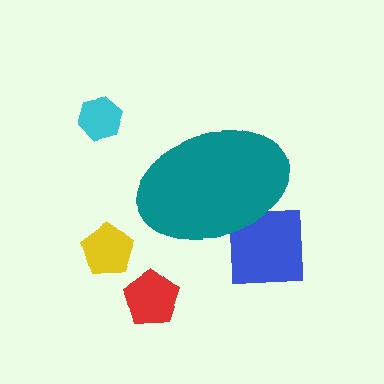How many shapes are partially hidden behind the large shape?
1 shape is partially hidden.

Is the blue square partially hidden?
Yes, the blue square is partially hidden behind the teal ellipse.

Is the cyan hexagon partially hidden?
No, the cyan hexagon is fully visible.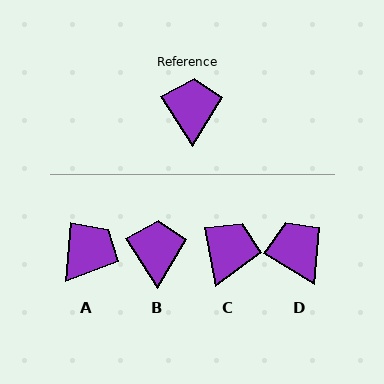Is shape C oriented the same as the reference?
No, it is off by about 22 degrees.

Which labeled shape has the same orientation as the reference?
B.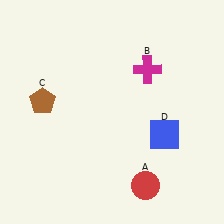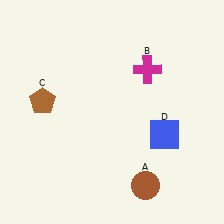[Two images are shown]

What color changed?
The circle (A) changed from red in Image 1 to brown in Image 2.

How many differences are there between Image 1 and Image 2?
There is 1 difference between the two images.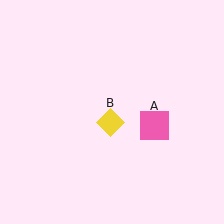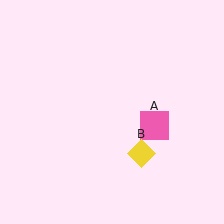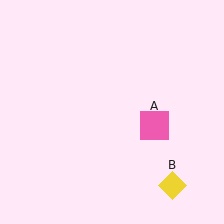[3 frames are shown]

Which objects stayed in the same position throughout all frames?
Pink square (object A) remained stationary.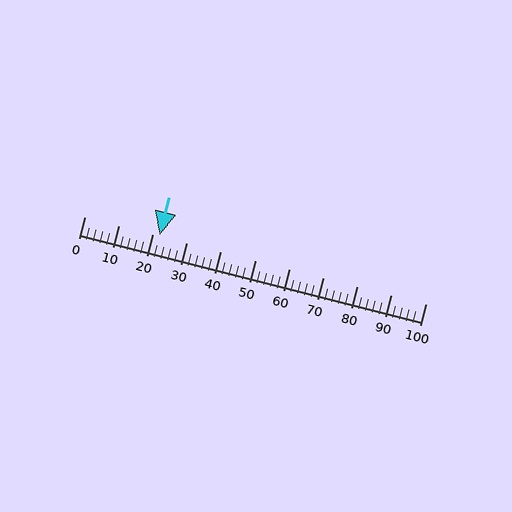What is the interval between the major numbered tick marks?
The major tick marks are spaced 10 units apart.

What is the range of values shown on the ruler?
The ruler shows values from 0 to 100.